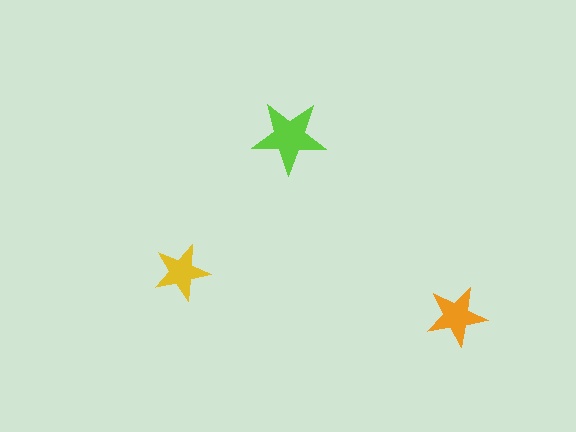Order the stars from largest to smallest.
the lime one, the orange one, the yellow one.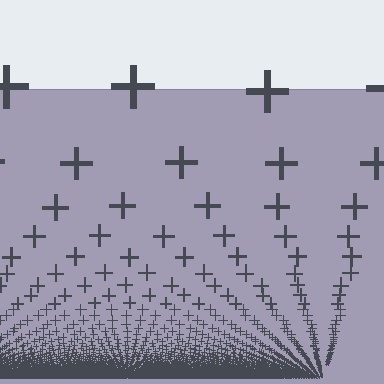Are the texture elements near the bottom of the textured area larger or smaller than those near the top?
Smaller. The gradient is inverted — elements near the bottom are smaller and denser.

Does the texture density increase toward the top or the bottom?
Density increases toward the bottom.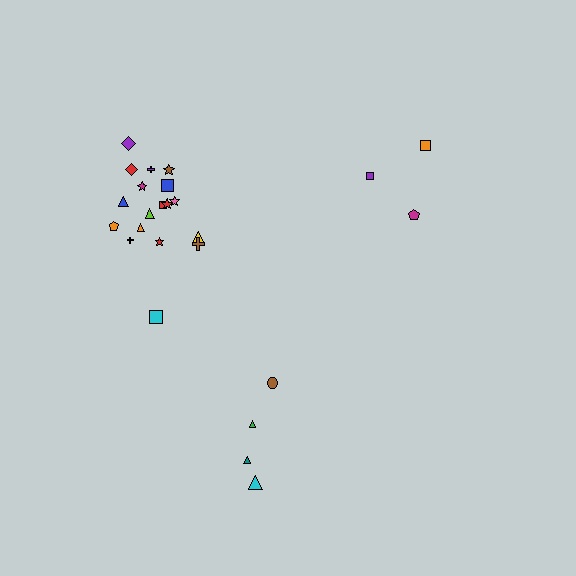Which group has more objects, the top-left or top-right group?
The top-left group.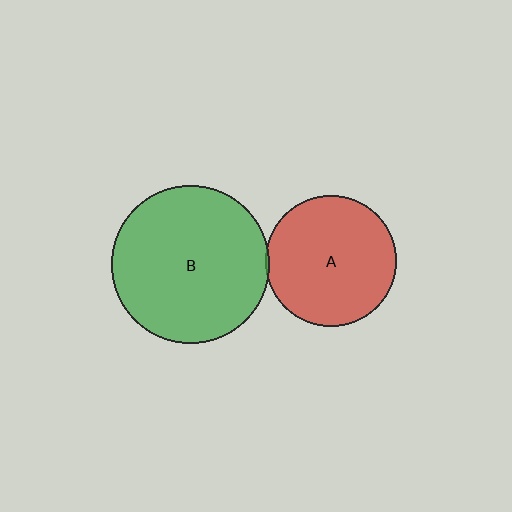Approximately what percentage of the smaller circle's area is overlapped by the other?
Approximately 5%.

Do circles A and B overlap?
Yes.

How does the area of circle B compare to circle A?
Approximately 1.5 times.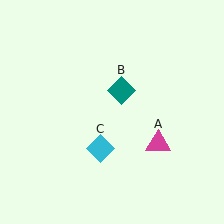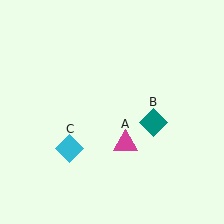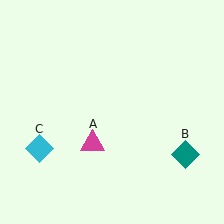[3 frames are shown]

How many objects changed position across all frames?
3 objects changed position: magenta triangle (object A), teal diamond (object B), cyan diamond (object C).